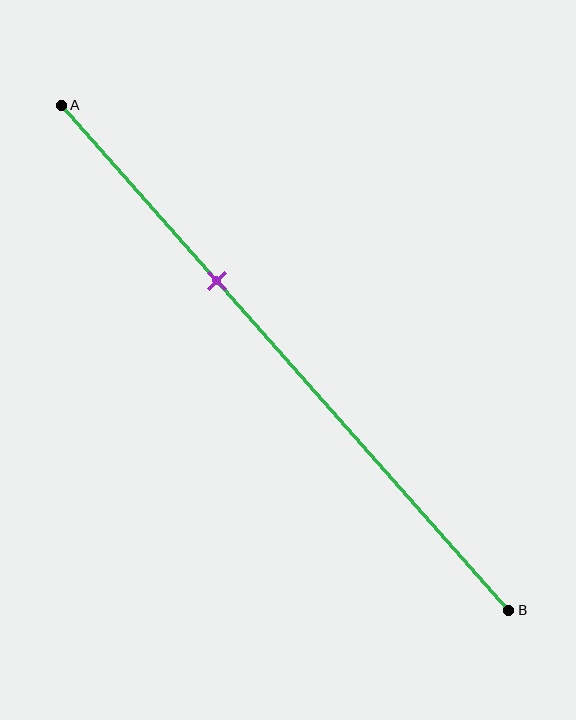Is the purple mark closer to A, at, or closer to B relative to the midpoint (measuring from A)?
The purple mark is closer to point A than the midpoint of segment AB.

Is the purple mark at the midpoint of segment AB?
No, the mark is at about 35% from A, not at the 50% midpoint.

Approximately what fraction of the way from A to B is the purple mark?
The purple mark is approximately 35% of the way from A to B.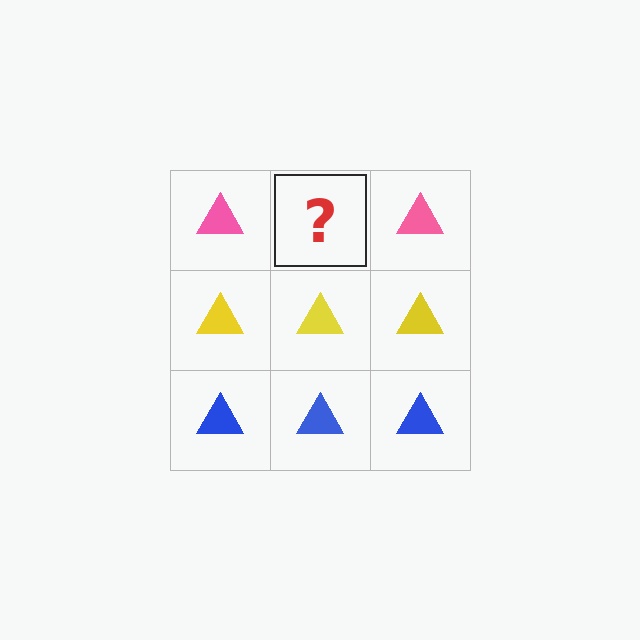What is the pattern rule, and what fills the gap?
The rule is that each row has a consistent color. The gap should be filled with a pink triangle.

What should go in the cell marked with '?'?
The missing cell should contain a pink triangle.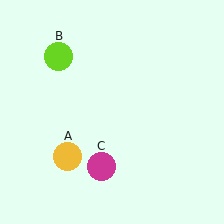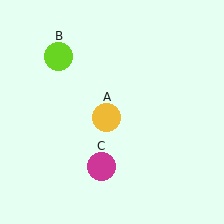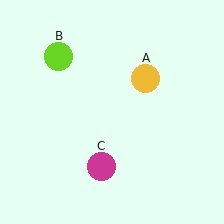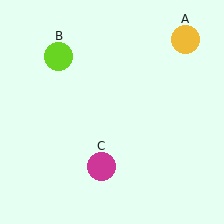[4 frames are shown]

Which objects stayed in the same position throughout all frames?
Lime circle (object B) and magenta circle (object C) remained stationary.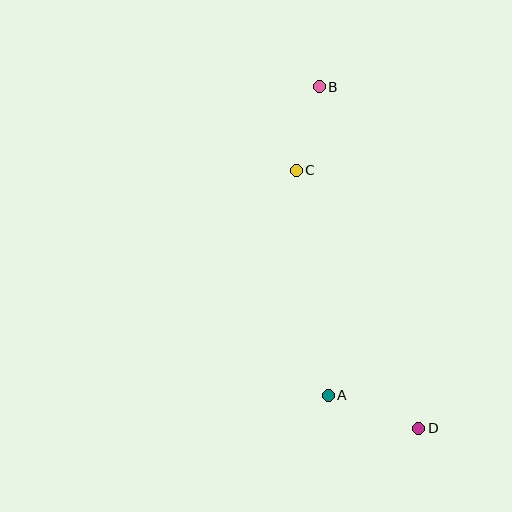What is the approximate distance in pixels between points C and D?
The distance between C and D is approximately 285 pixels.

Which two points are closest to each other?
Points B and C are closest to each other.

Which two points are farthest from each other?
Points B and D are farthest from each other.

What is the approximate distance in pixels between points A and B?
The distance between A and B is approximately 308 pixels.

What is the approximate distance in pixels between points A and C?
The distance between A and C is approximately 227 pixels.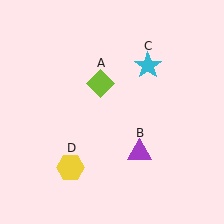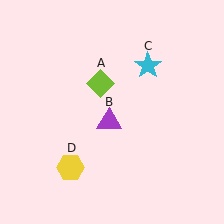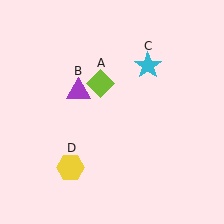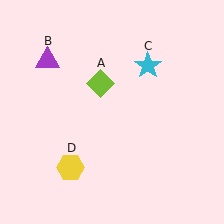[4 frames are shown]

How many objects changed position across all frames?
1 object changed position: purple triangle (object B).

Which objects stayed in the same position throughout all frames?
Lime diamond (object A) and cyan star (object C) and yellow hexagon (object D) remained stationary.